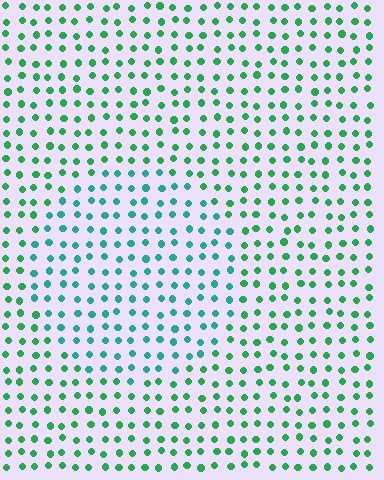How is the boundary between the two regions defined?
The boundary is defined purely by a slight shift in hue (about 31 degrees). Spacing, size, and orientation are identical on both sides.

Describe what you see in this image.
The image is filled with small green elements in a uniform arrangement. A circle-shaped region is visible where the elements are tinted to a slightly different hue, forming a subtle color boundary.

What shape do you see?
I see a circle.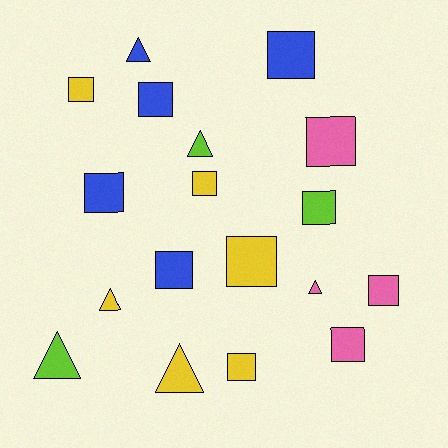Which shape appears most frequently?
Square, with 12 objects.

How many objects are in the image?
There are 18 objects.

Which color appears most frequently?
Yellow, with 6 objects.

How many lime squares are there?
There is 1 lime square.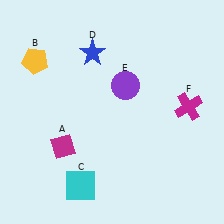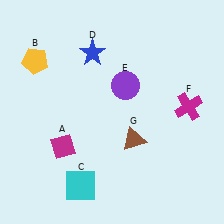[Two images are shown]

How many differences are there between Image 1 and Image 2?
There is 1 difference between the two images.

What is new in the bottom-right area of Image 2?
A brown triangle (G) was added in the bottom-right area of Image 2.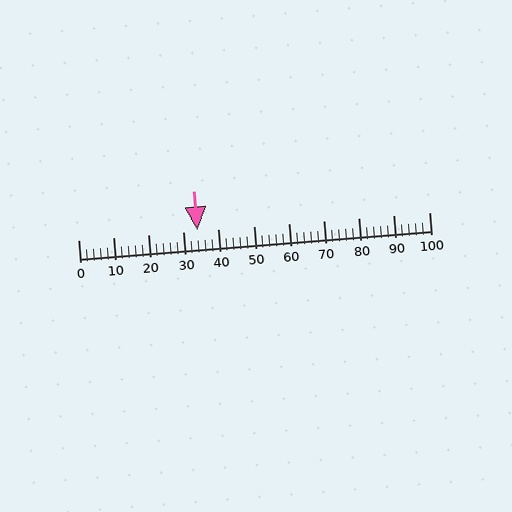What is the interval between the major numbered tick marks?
The major tick marks are spaced 10 units apart.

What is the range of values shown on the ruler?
The ruler shows values from 0 to 100.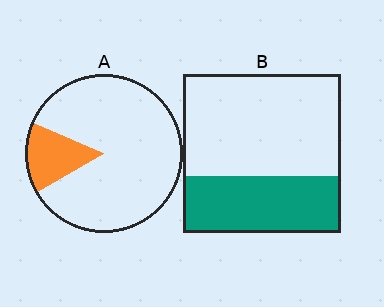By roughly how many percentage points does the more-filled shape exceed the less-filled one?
By roughly 20 percentage points (B over A).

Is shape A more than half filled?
No.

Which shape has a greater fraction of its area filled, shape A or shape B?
Shape B.